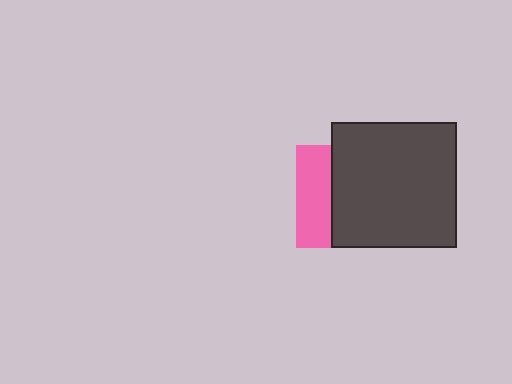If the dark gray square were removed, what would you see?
You would see the complete pink square.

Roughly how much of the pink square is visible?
A small part of it is visible (roughly 35%).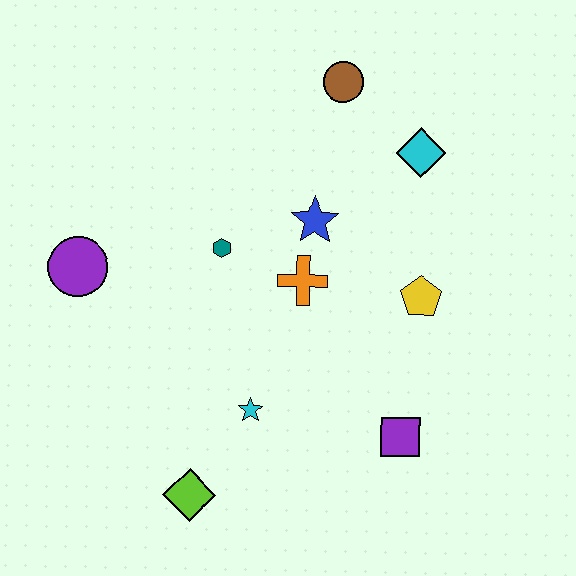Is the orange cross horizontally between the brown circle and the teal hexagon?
Yes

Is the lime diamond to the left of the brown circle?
Yes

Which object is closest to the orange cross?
The blue star is closest to the orange cross.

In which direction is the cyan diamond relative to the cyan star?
The cyan diamond is above the cyan star.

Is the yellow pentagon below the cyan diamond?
Yes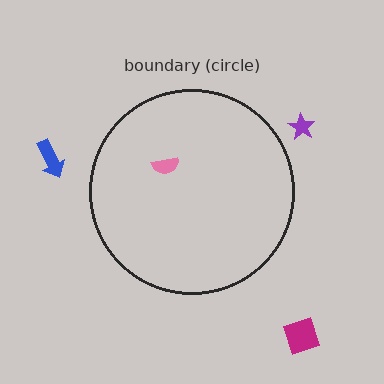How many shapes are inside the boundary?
1 inside, 3 outside.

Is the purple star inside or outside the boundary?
Outside.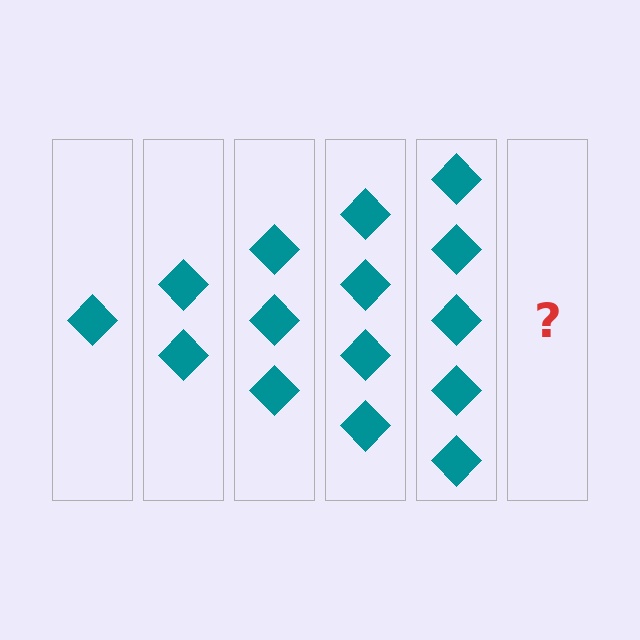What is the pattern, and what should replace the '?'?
The pattern is that each step adds one more diamond. The '?' should be 6 diamonds.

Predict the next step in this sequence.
The next step is 6 diamonds.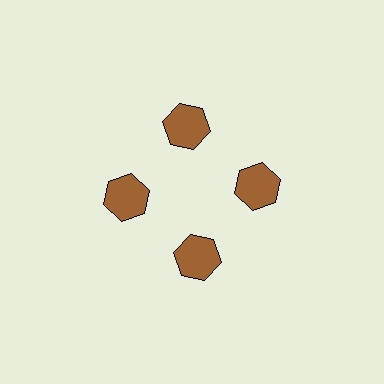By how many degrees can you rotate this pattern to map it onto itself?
The pattern maps onto itself every 90 degrees of rotation.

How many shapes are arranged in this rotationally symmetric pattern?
There are 4 shapes, arranged in 4 groups of 1.